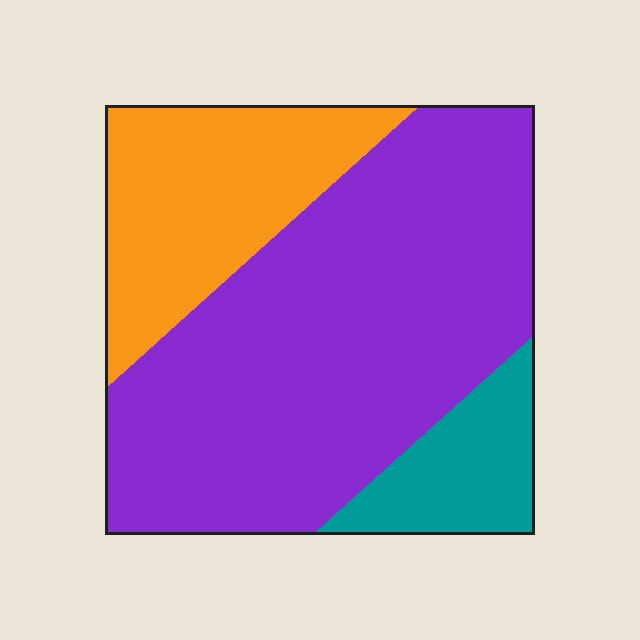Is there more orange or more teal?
Orange.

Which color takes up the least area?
Teal, at roughly 10%.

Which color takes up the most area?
Purple, at roughly 65%.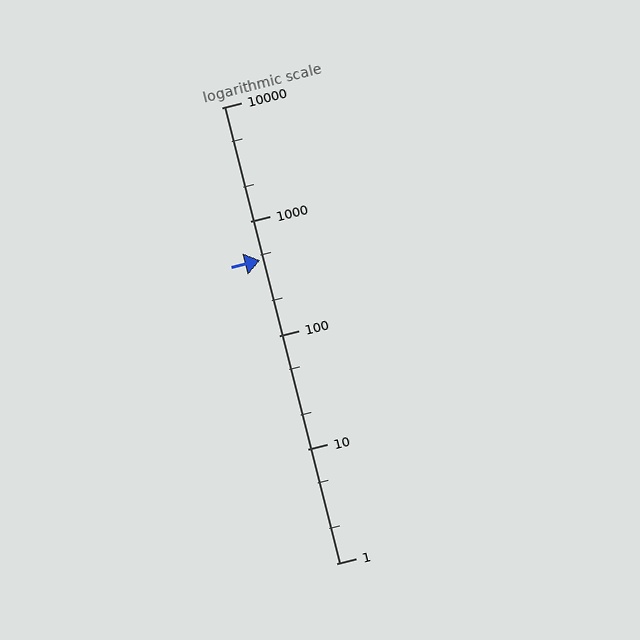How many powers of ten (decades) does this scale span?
The scale spans 4 decades, from 1 to 10000.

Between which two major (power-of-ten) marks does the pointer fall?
The pointer is between 100 and 1000.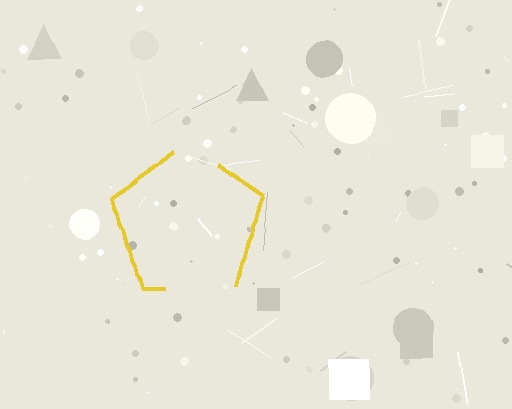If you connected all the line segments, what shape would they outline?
They would outline a pentagon.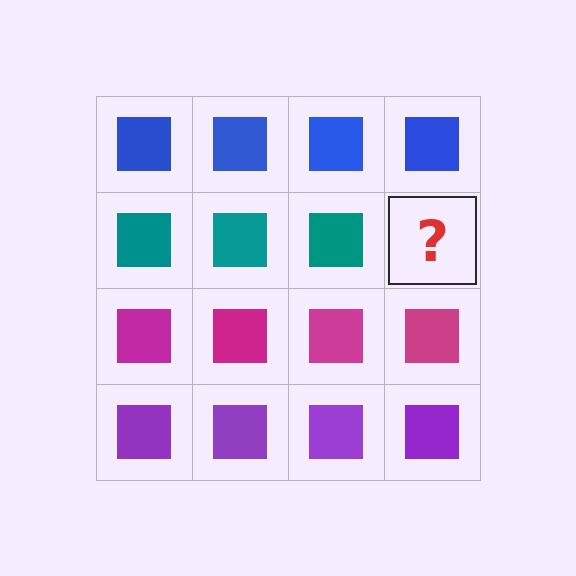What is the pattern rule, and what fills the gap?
The rule is that each row has a consistent color. The gap should be filled with a teal square.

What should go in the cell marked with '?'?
The missing cell should contain a teal square.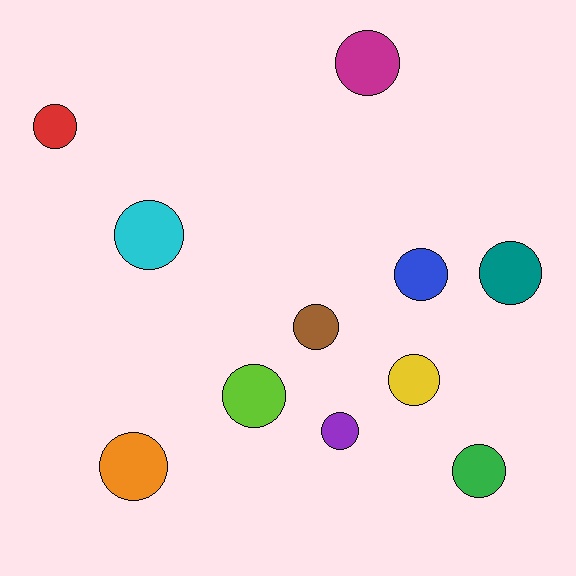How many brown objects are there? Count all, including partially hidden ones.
There is 1 brown object.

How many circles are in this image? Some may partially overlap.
There are 11 circles.